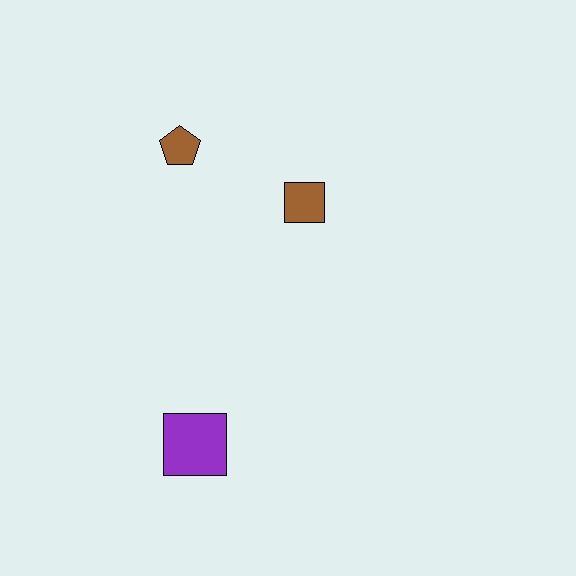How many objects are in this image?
There are 3 objects.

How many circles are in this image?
There are no circles.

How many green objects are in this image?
There are no green objects.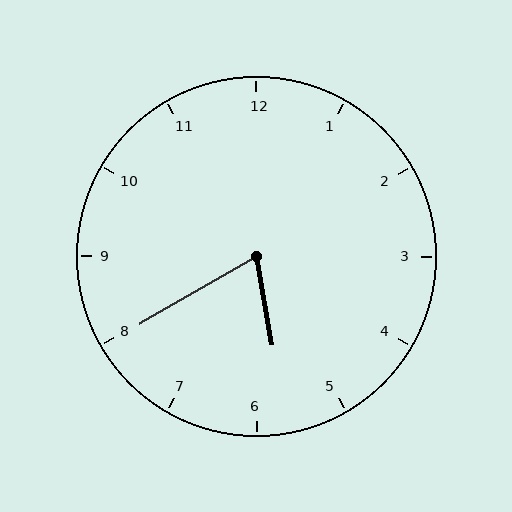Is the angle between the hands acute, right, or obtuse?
It is acute.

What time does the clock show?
5:40.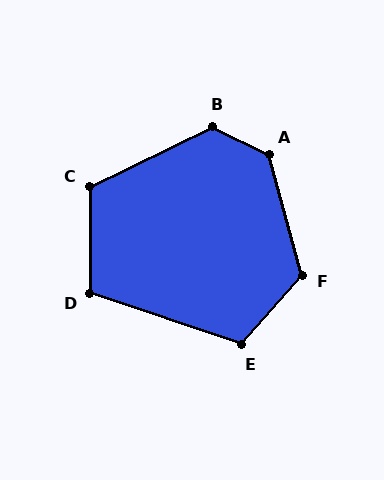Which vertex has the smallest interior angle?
D, at approximately 109 degrees.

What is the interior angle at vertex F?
Approximately 124 degrees (obtuse).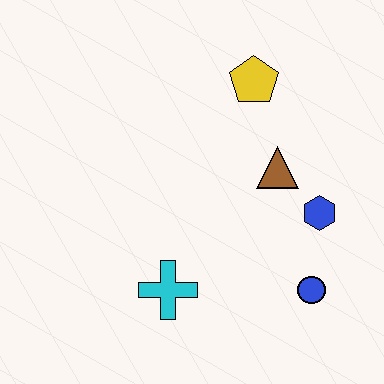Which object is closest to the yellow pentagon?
The brown triangle is closest to the yellow pentagon.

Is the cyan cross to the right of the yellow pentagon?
No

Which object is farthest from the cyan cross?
The yellow pentagon is farthest from the cyan cross.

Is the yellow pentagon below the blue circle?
No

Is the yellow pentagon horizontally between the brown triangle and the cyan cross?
Yes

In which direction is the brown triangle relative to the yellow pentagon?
The brown triangle is below the yellow pentagon.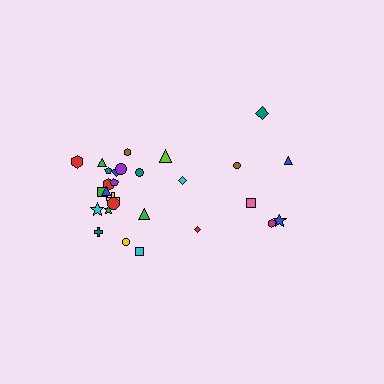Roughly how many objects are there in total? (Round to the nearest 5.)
Roughly 30 objects in total.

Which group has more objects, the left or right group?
The left group.